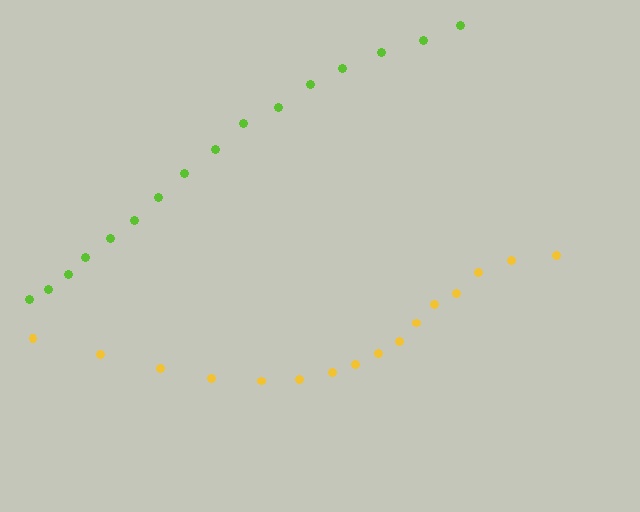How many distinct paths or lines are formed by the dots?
There are 2 distinct paths.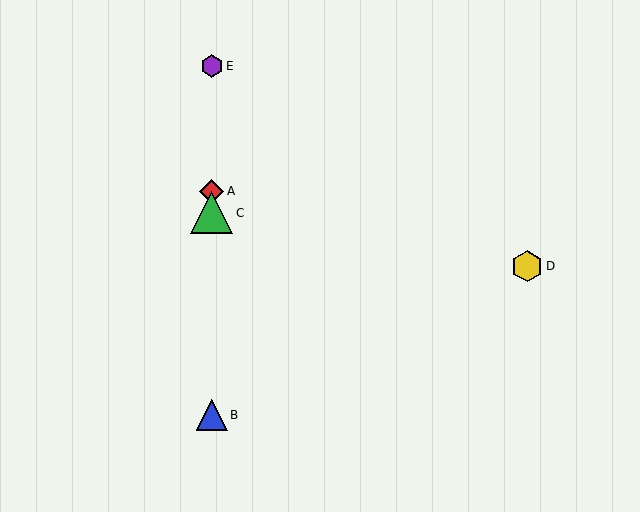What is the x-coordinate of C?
Object C is at x≈212.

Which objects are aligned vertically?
Objects A, B, C, E are aligned vertically.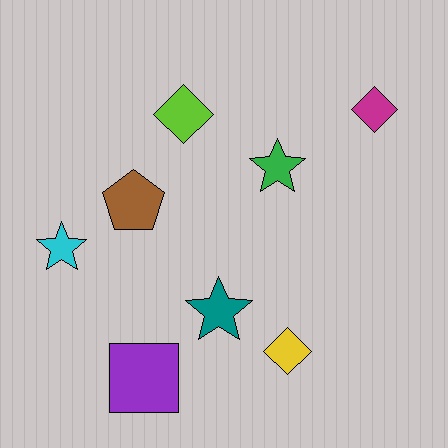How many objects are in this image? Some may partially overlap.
There are 8 objects.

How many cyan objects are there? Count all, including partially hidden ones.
There is 1 cyan object.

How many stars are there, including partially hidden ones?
There are 3 stars.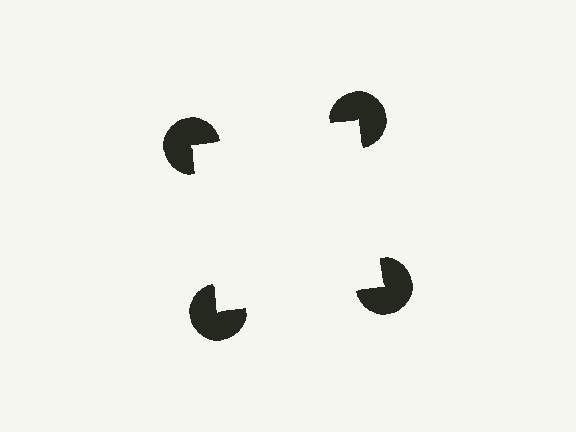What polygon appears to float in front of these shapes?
An illusory square — its edges are inferred from the aligned wedge cuts in the pac-man discs, not physically drawn.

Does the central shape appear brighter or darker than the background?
It typically appears slightly brighter than the background, even though no actual brightness change is drawn.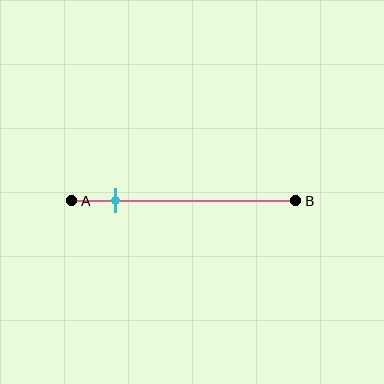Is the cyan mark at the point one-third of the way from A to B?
No, the mark is at about 20% from A, not at the 33% one-third point.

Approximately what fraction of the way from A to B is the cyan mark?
The cyan mark is approximately 20% of the way from A to B.